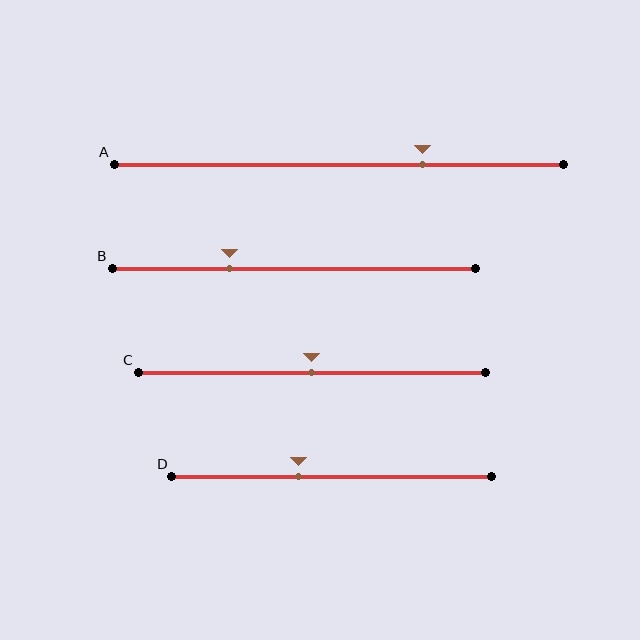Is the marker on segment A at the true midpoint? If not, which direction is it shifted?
No, the marker on segment A is shifted to the right by about 19% of the segment length.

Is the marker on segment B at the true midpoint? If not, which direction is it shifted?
No, the marker on segment B is shifted to the left by about 18% of the segment length.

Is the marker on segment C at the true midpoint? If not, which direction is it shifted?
Yes, the marker on segment C is at the true midpoint.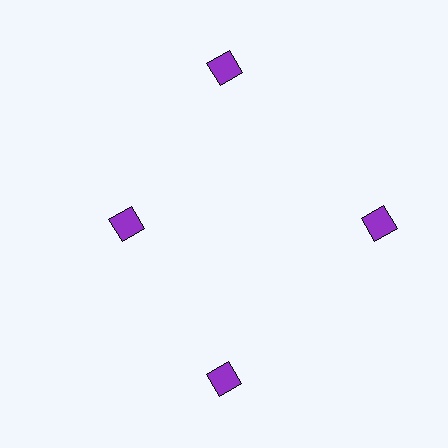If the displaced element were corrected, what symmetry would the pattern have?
It would have 4-fold rotational symmetry — the pattern would map onto itself every 90 degrees.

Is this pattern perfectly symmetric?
No. The 4 purple diamonds are arranged in a ring, but one element near the 9 o'clock position is pulled inward toward the center, breaking the 4-fold rotational symmetry.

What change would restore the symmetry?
The symmetry would be restored by moving it outward, back onto the ring so that all 4 diamonds sit at equal angles and equal distance from the center.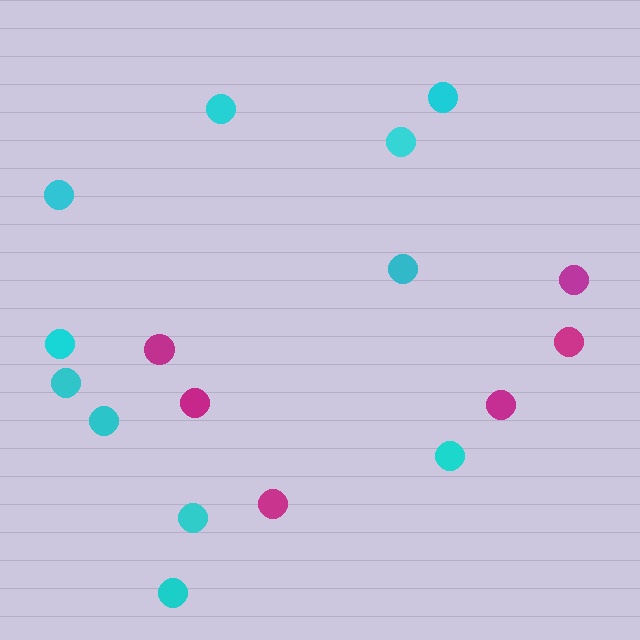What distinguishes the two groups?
There are 2 groups: one group of magenta circles (6) and one group of cyan circles (11).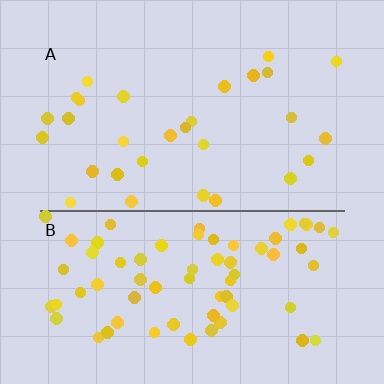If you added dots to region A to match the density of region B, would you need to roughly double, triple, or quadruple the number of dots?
Approximately double.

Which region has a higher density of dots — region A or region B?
B (the bottom).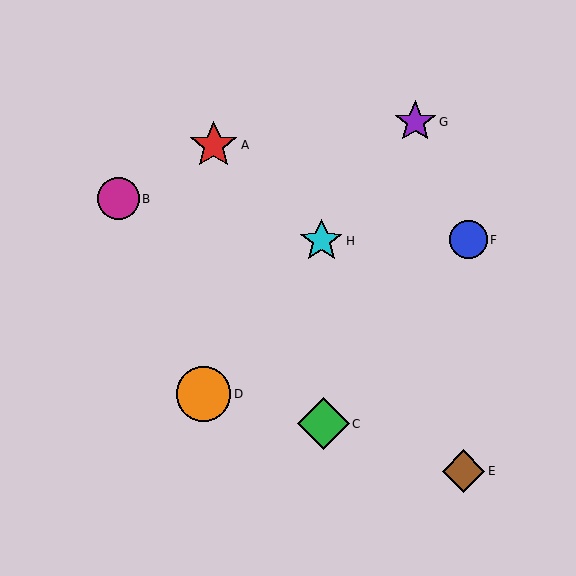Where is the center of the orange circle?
The center of the orange circle is at (203, 394).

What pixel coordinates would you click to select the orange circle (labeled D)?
Click at (203, 394) to select the orange circle D.